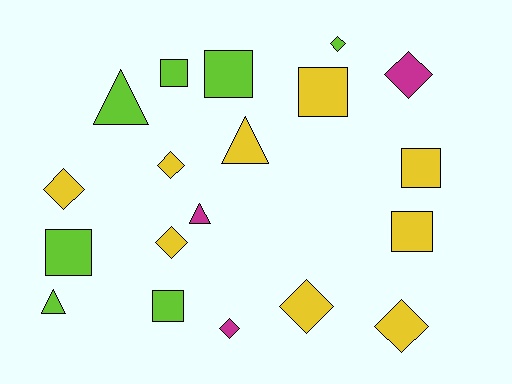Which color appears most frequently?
Yellow, with 9 objects.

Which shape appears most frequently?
Diamond, with 8 objects.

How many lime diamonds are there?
There is 1 lime diamond.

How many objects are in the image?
There are 19 objects.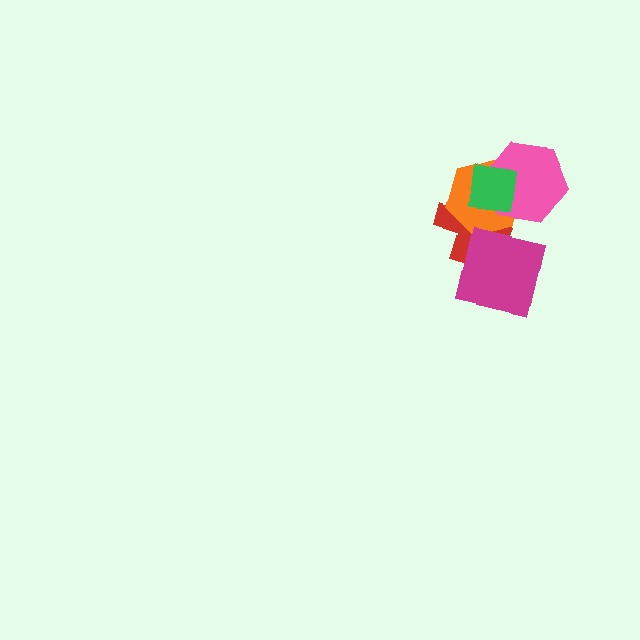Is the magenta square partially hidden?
No, no other shape covers it.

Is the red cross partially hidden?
Yes, it is partially covered by another shape.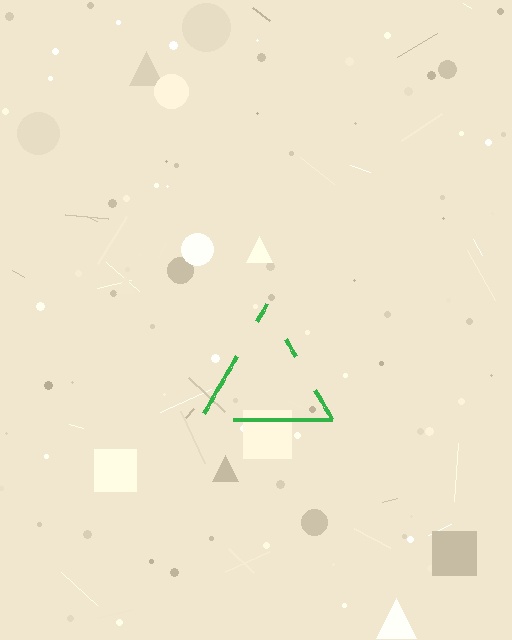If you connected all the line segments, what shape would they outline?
They would outline a triangle.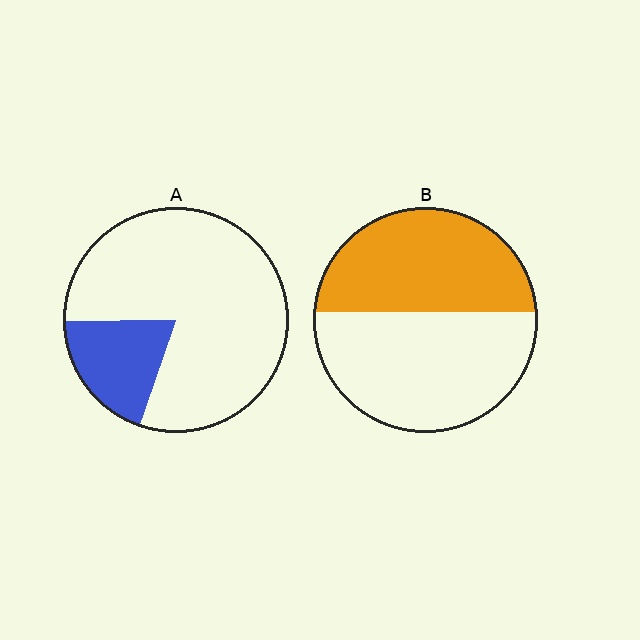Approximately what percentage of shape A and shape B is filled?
A is approximately 20% and B is approximately 45%.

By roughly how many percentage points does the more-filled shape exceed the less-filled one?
By roughly 25 percentage points (B over A).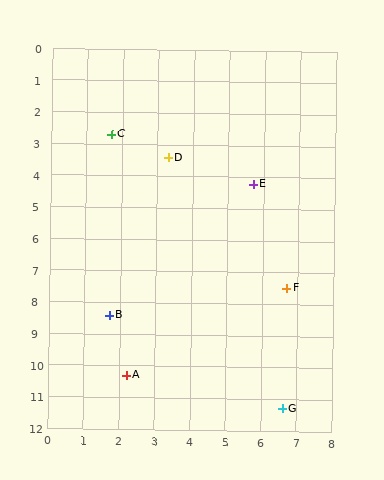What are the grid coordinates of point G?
Point G is at approximately (6.6, 11.3).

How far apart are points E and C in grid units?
Points E and C are about 4.3 grid units apart.